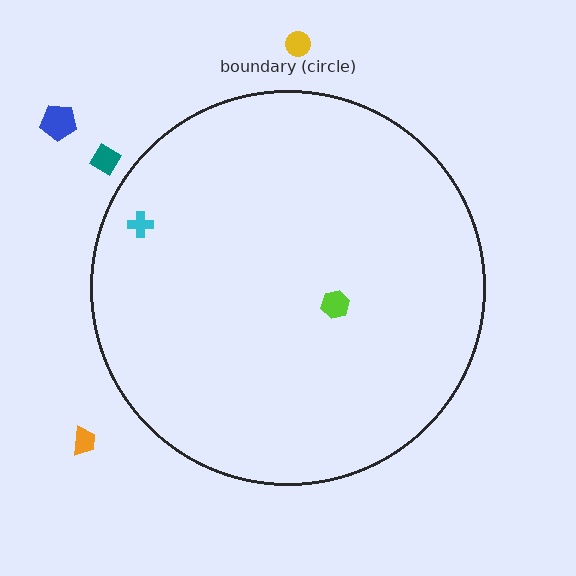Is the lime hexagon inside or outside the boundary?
Inside.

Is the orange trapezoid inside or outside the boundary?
Outside.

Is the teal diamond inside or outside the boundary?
Outside.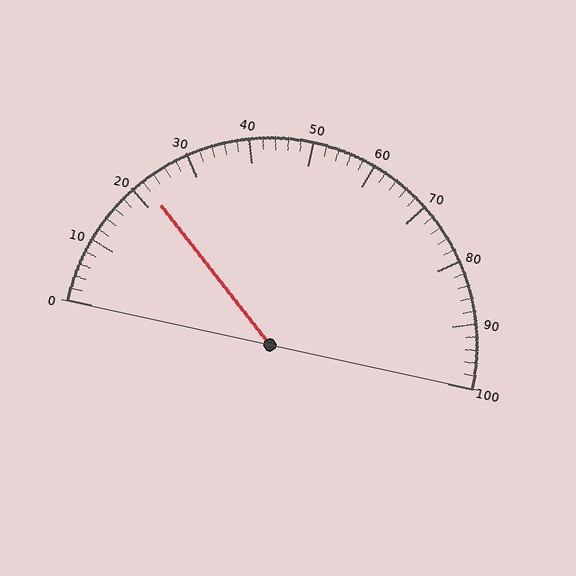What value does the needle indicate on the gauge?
The needle indicates approximately 22.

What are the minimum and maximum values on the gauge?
The gauge ranges from 0 to 100.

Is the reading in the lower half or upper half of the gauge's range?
The reading is in the lower half of the range (0 to 100).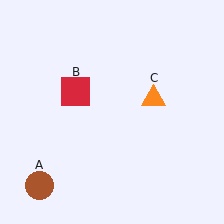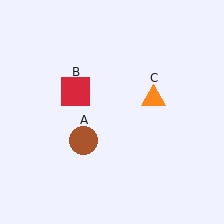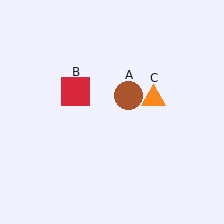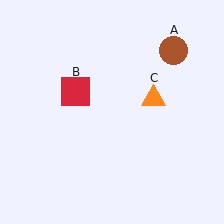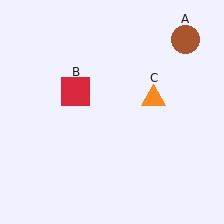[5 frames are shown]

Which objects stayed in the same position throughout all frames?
Red square (object B) and orange triangle (object C) remained stationary.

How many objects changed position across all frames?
1 object changed position: brown circle (object A).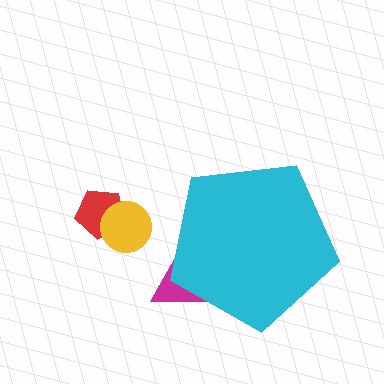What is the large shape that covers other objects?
A cyan pentagon.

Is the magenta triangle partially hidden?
Yes, the magenta triangle is partially hidden behind the cyan pentagon.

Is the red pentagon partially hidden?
No, the red pentagon is fully visible.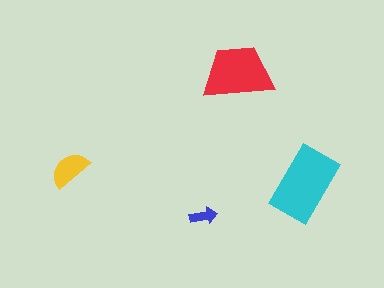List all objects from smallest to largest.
The blue arrow, the yellow semicircle, the red trapezoid, the cyan rectangle.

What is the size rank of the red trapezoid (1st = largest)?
2nd.